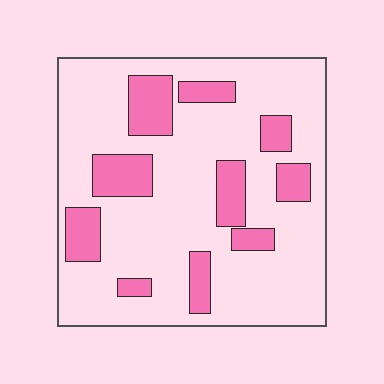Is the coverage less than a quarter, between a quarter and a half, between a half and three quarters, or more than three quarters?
Less than a quarter.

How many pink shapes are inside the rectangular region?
10.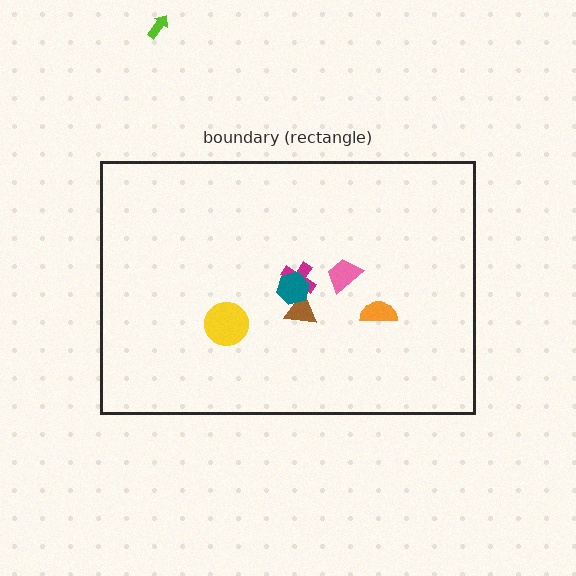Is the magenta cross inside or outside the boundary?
Inside.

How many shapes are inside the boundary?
6 inside, 1 outside.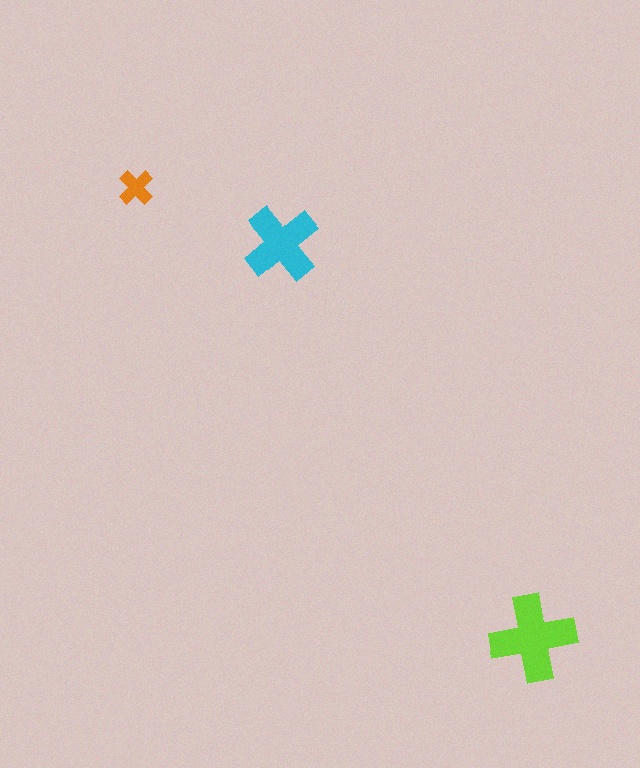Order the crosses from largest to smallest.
the lime one, the cyan one, the orange one.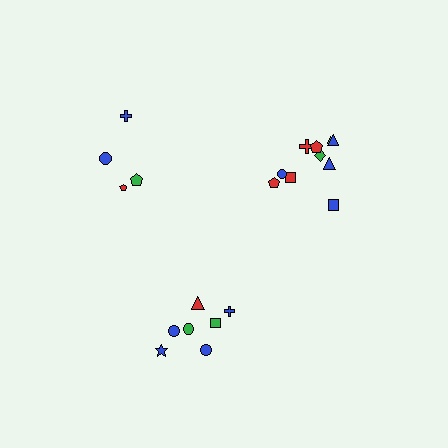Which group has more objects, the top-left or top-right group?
The top-right group.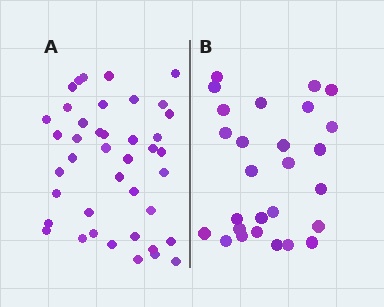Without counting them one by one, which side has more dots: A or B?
Region A (the left region) has more dots.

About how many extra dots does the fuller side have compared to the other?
Region A has approximately 15 more dots than region B.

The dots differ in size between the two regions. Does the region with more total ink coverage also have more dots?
No. Region B has more total ink coverage because its dots are larger, but region A actually contains more individual dots. Total area can be misleading — the number of items is what matters here.